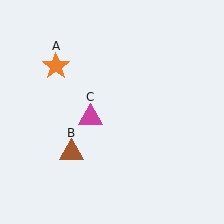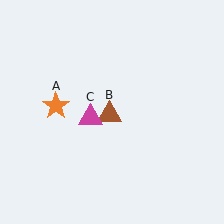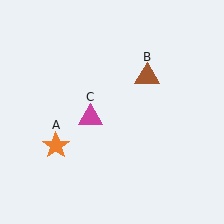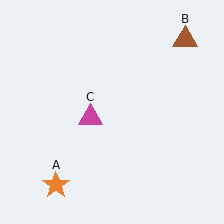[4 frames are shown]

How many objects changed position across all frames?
2 objects changed position: orange star (object A), brown triangle (object B).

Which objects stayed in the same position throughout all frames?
Magenta triangle (object C) remained stationary.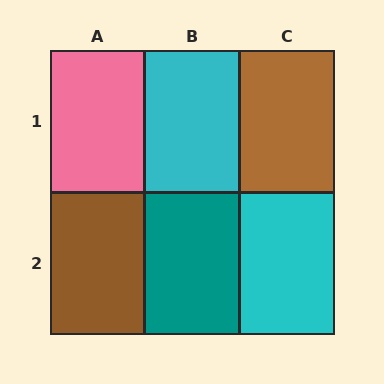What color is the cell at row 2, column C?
Cyan.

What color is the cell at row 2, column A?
Brown.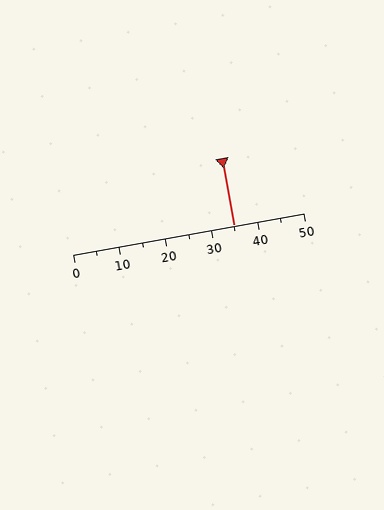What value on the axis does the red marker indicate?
The marker indicates approximately 35.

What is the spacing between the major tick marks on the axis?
The major ticks are spaced 10 apart.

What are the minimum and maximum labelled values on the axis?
The axis runs from 0 to 50.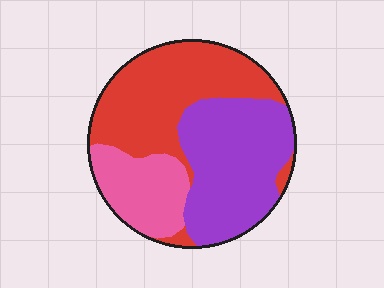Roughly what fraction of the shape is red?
Red covers roughly 40% of the shape.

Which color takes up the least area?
Pink, at roughly 20%.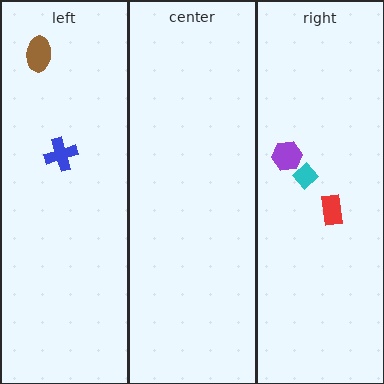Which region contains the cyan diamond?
The right region.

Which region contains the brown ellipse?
The left region.